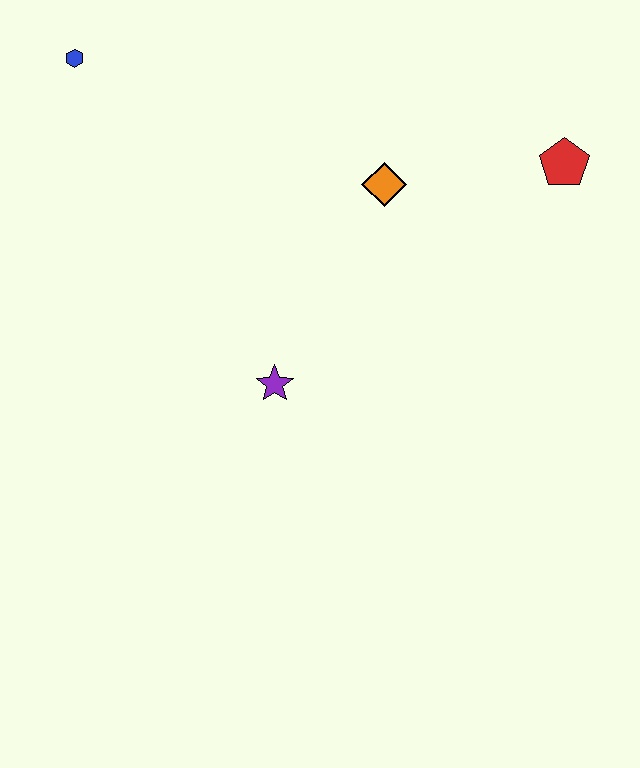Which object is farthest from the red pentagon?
The blue hexagon is farthest from the red pentagon.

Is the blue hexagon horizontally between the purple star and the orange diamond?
No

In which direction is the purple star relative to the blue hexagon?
The purple star is below the blue hexagon.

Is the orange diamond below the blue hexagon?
Yes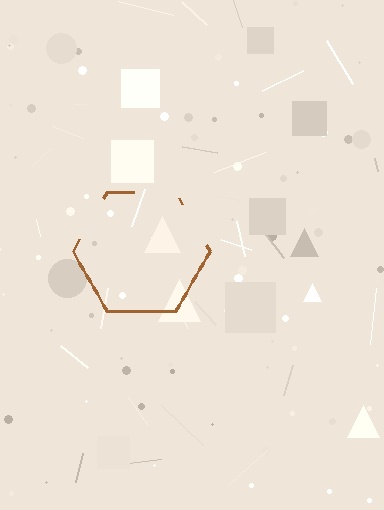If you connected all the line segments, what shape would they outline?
They would outline a hexagon.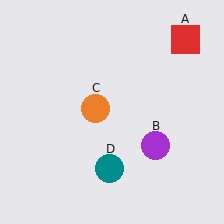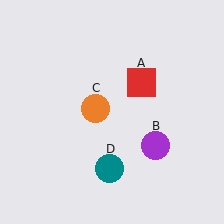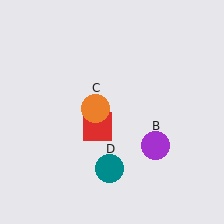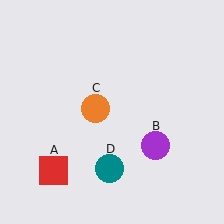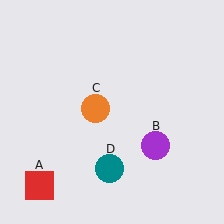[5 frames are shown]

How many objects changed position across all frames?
1 object changed position: red square (object A).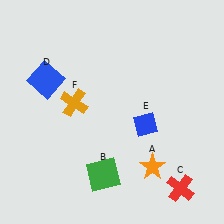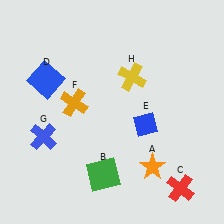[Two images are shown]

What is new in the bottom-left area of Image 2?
A blue cross (G) was added in the bottom-left area of Image 2.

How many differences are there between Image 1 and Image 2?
There are 2 differences between the two images.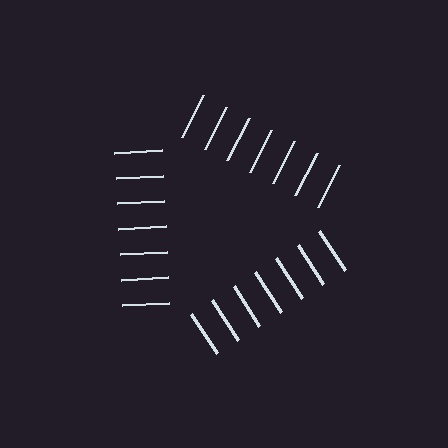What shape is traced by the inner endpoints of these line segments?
An illusory triangle — the line segments terminate on its edges but no continuous stroke is drawn.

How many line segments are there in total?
21 — 7 along each of the 3 edges.